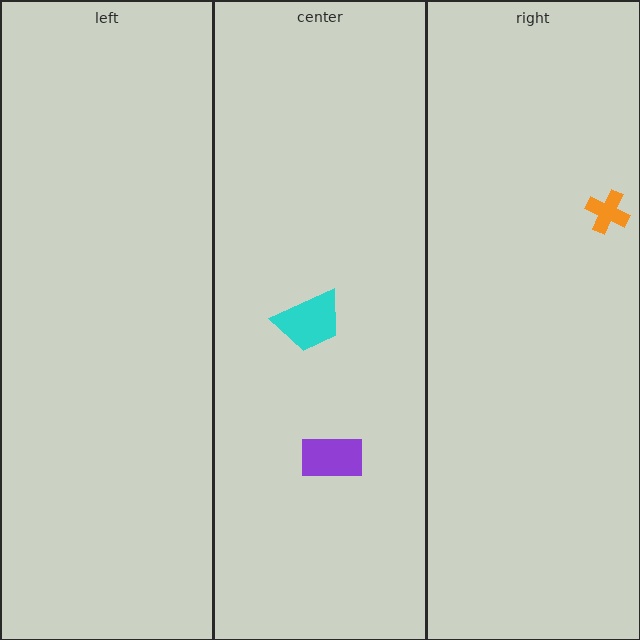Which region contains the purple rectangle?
The center region.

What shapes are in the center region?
The cyan trapezoid, the purple rectangle.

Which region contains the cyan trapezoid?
The center region.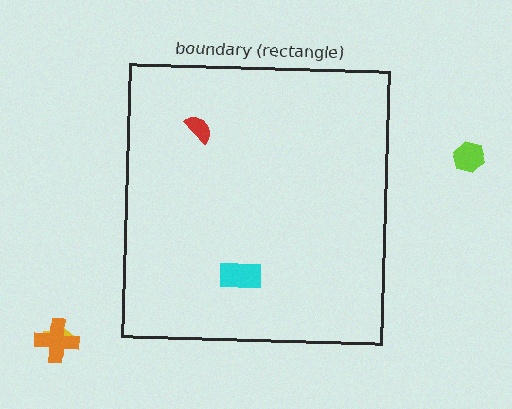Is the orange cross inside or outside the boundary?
Outside.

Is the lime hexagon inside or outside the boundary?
Outside.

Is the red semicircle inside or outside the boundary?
Inside.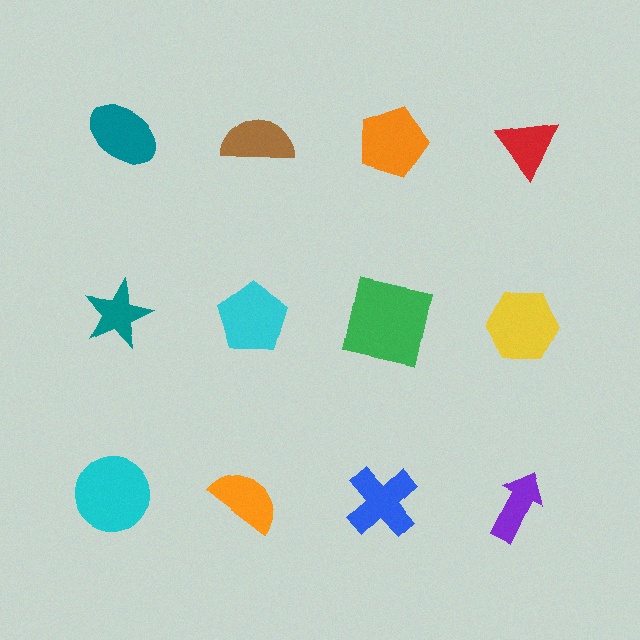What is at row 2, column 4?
A yellow hexagon.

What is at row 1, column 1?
A teal ellipse.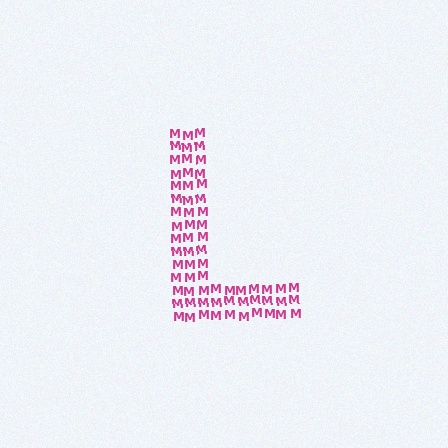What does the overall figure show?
The overall figure shows the letter L.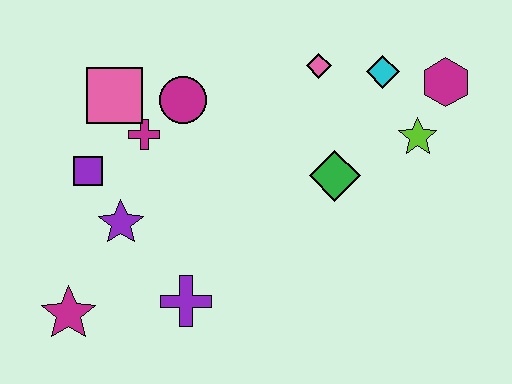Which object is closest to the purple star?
The purple square is closest to the purple star.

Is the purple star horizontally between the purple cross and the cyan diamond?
No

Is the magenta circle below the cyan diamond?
Yes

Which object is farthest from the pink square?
The magenta hexagon is farthest from the pink square.